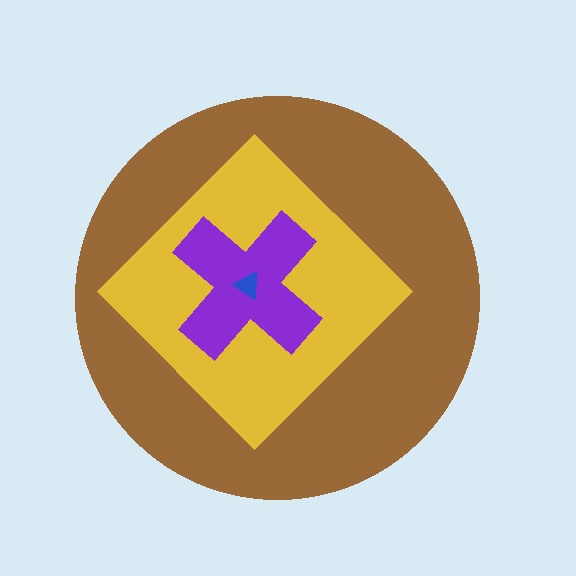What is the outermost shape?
The brown circle.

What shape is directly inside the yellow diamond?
The purple cross.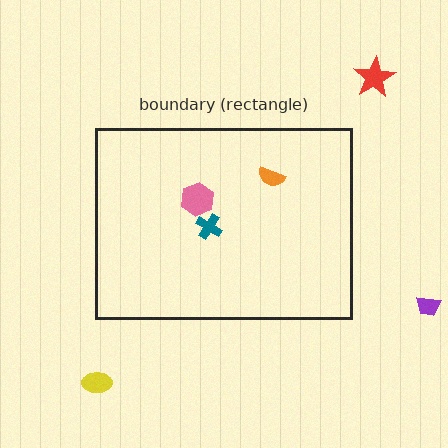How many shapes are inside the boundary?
3 inside, 3 outside.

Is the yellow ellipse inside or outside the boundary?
Outside.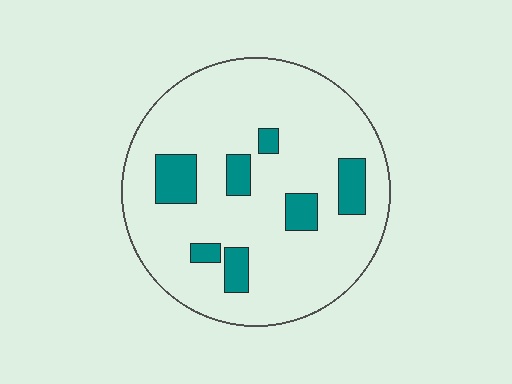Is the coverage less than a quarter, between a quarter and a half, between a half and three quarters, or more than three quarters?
Less than a quarter.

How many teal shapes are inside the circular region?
7.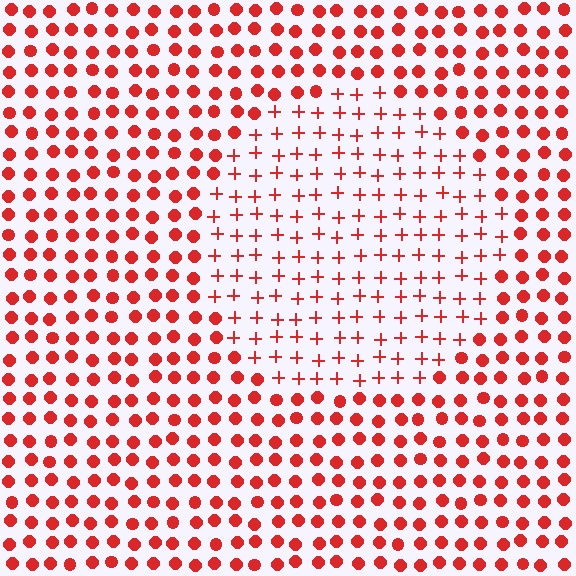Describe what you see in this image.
The image is filled with small red elements arranged in a uniform grid. A circle-shaped region contains plus signs, while the surrounding area contains circles. The boundary is defined purely by the change in element shape.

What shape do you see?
I see a circle.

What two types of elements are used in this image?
The image uses plus signs inside the circle region and circles outside it.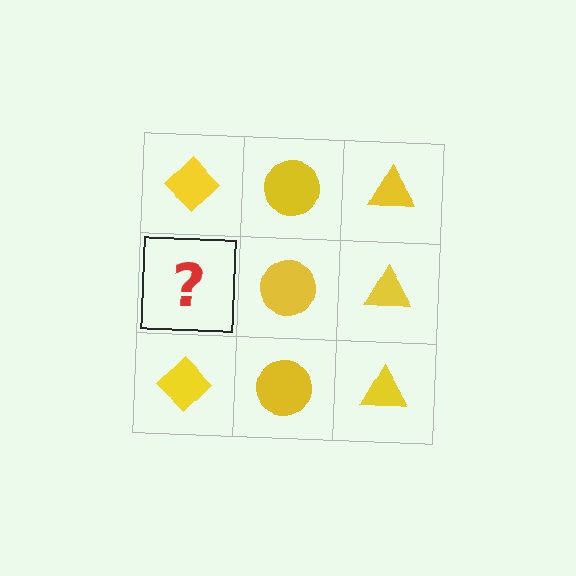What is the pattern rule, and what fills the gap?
The rule is that each column has a consistent shape. The gap should be filled with a yellow diamond.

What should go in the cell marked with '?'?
The missing cell should contain a yellow diamond.